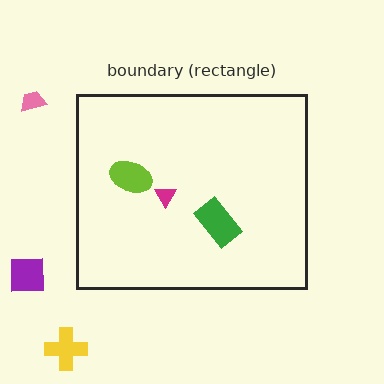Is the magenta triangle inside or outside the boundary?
Inside.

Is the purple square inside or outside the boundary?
Outside.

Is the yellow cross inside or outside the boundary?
Outside.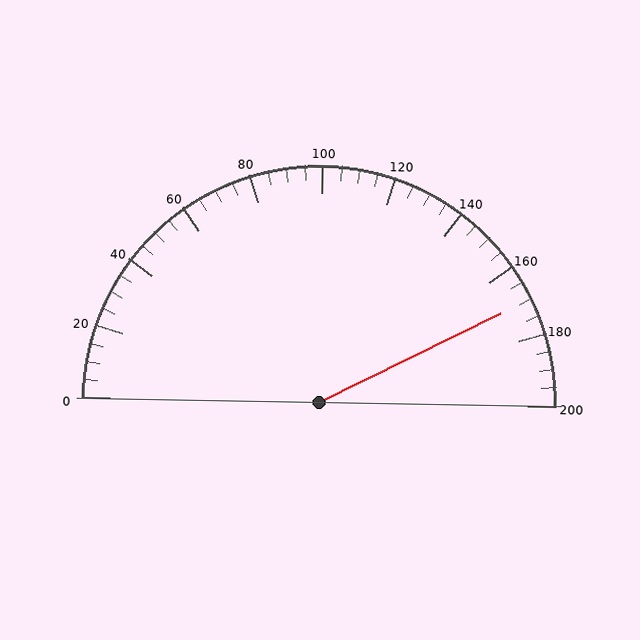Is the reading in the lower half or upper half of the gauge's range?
The reading is in the upper half of the range (0 to 200).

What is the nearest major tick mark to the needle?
The nearest major tick mark is 160.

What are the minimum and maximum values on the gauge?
The gauge ranges from 0 to 200.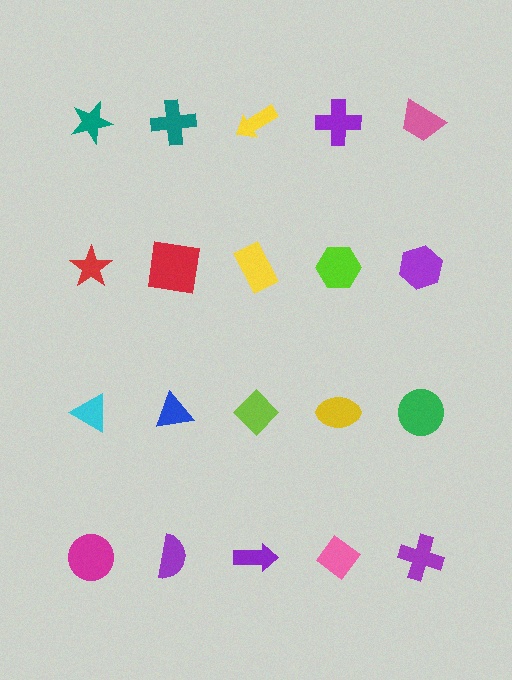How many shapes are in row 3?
5 shapes.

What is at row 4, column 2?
A purple semicircle.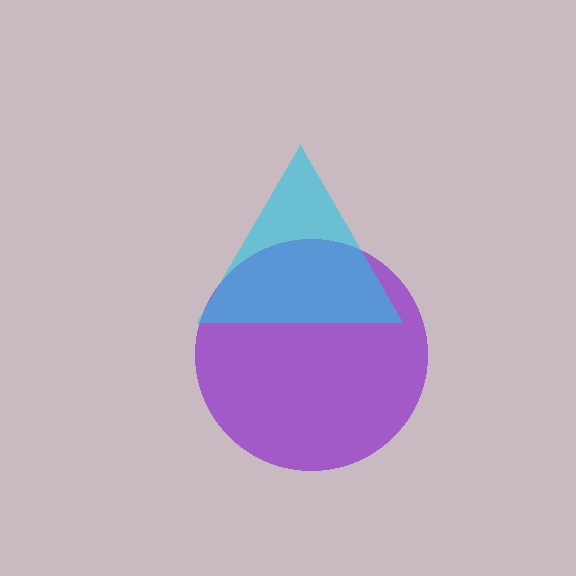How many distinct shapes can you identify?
There are 2 distinct shapes: a purple circle, a cyan triangle.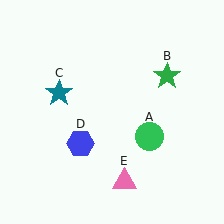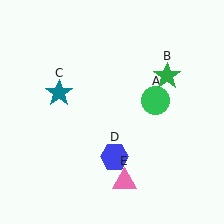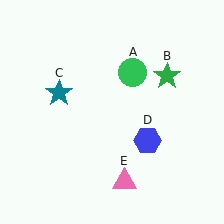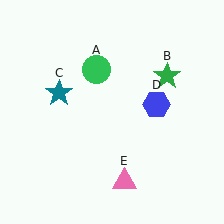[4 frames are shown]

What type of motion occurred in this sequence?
The green circle (object A), blue hexagon (object D) rotated counterclockwise around the center of the scene.